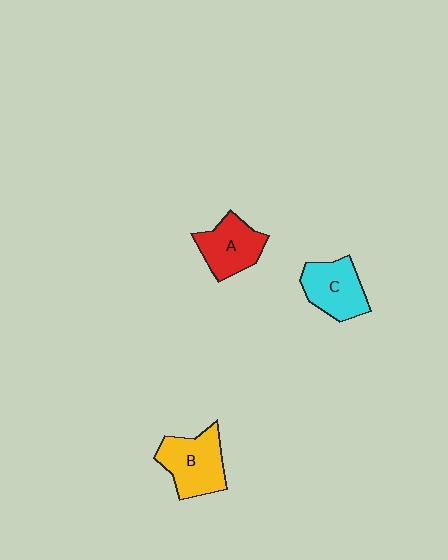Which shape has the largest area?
Shape B (yellow).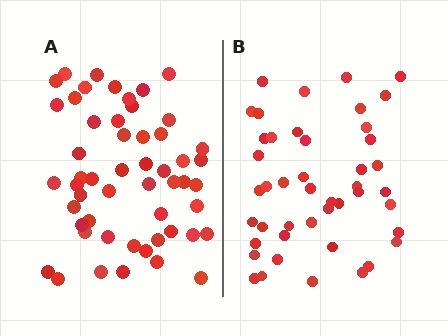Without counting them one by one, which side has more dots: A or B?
Region A (the left region) has more dots.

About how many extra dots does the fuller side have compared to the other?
Region A has roughly 8 or so more dots than region B.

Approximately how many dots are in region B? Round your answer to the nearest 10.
About 40 dots. (The exact count is 45, which rounds to 40.)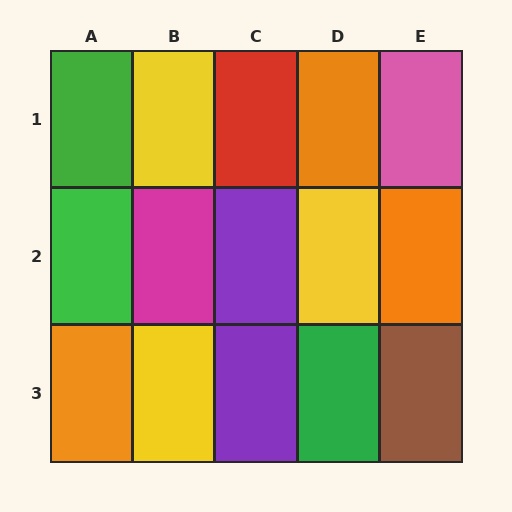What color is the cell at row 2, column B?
Magenta.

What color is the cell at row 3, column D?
Green.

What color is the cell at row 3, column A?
Orange.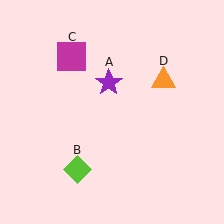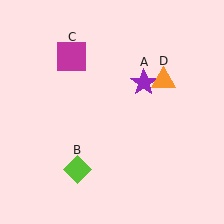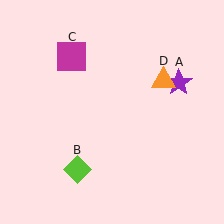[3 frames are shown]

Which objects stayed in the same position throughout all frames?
Lime diamond (object B) and magenta square (object C) and orange triangle (object D) remained stationary.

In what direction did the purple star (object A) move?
The purple star (object A) moved right.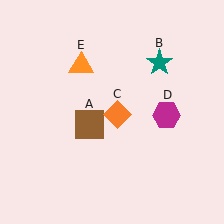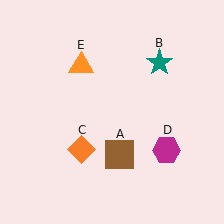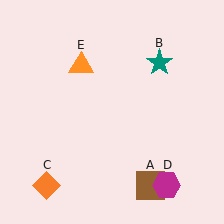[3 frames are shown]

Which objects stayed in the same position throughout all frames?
Teal star (object B) and orange triangle (object E) remained stationary.